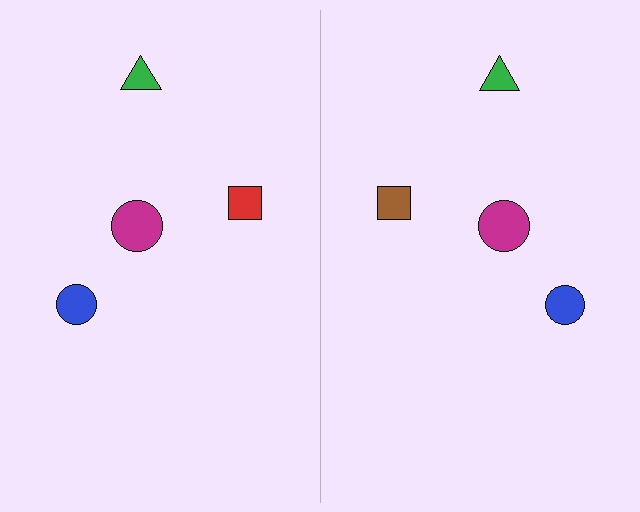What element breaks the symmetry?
The brown square on the right side breaks the symmetry — its mirror counterpart is red.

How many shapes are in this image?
There are 8 shapes in this image.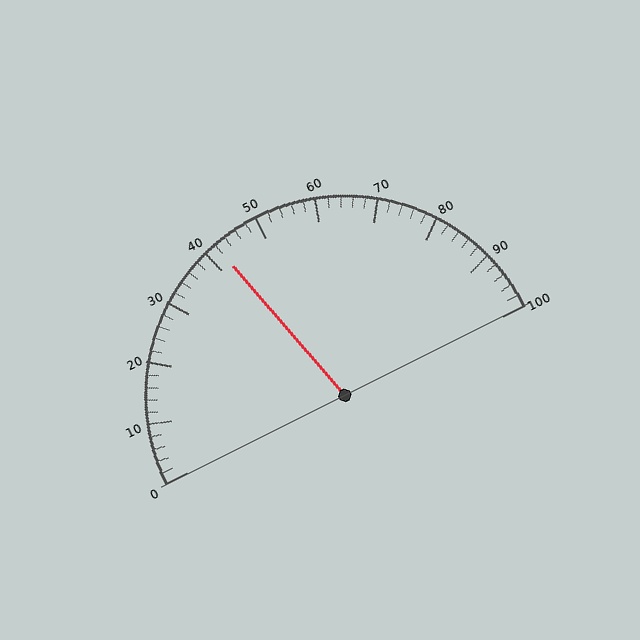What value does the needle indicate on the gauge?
The needle indicates approximately 42.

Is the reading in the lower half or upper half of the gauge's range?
The reading is in the lower half of the range (0 to 100).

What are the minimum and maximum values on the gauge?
The gauge ranges from 0 to 100.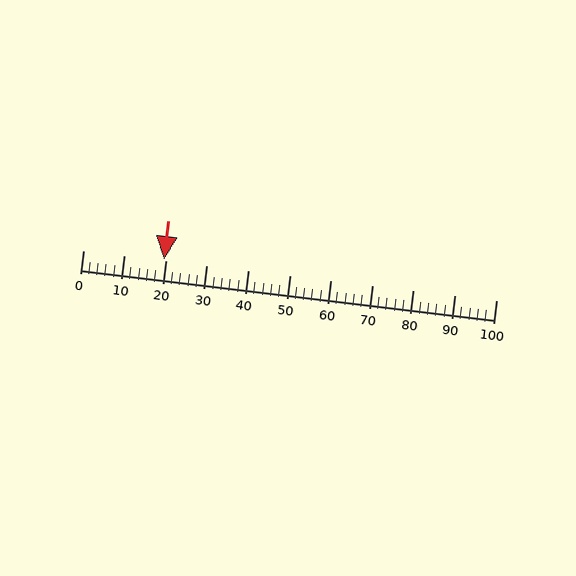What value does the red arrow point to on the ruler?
The red arrow points to approximately 20.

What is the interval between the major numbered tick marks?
The major tick marks are spaced 10 units apart.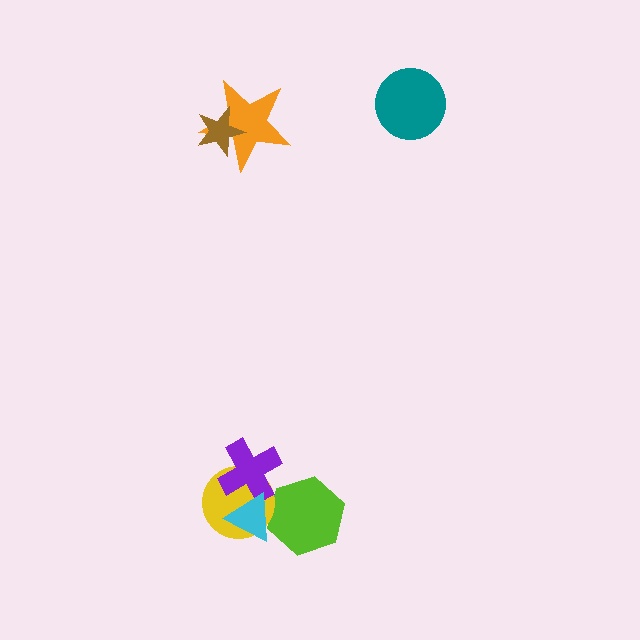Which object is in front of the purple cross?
The cyan triangle is in front of the purple cross.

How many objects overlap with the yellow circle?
2 objects overlap with the yellow circle.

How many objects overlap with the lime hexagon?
1 object overlaps with the lime hexagon.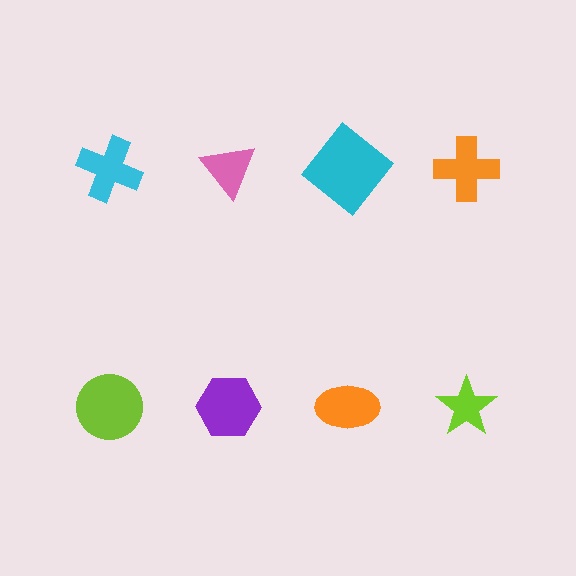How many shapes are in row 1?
4 shapes.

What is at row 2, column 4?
A lime star.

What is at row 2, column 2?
A purple hexagon.